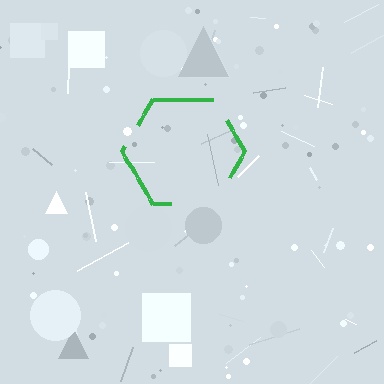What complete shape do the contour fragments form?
The contour fragments form a hexagon.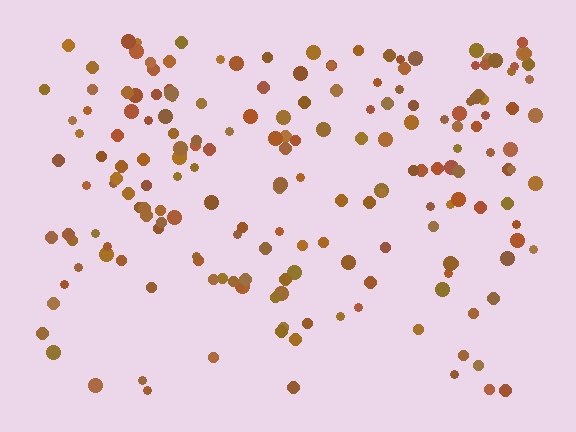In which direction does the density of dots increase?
From bottom to top, with the top side densest.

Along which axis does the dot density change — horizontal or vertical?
Vertical.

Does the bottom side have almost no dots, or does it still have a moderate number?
Still a moderate number, just noticeably fewer than the top.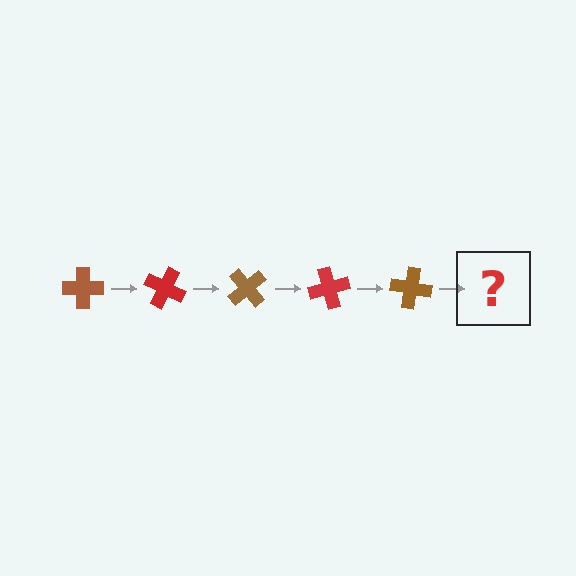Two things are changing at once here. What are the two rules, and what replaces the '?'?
The two rules are that it rotates 25 degrees each step and the color cycles through brown and red. The '?' should be a red cross, rotated 125 degrees from the start.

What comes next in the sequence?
The next element should be a red cross, rotated 125 degrees from the start.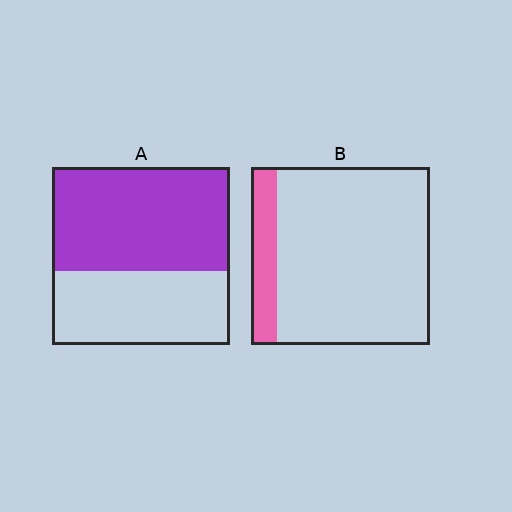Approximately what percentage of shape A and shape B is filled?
A is approximately 60% and B is approximately 15%.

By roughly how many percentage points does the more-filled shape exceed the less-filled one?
By roughly 45 percentage points (A over B).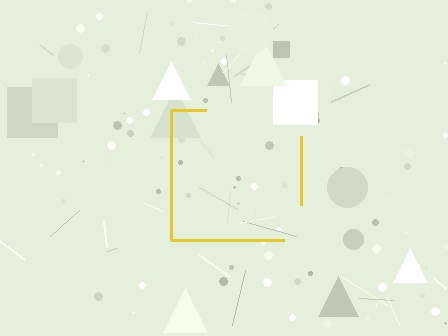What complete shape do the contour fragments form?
The contour fragments form a square.